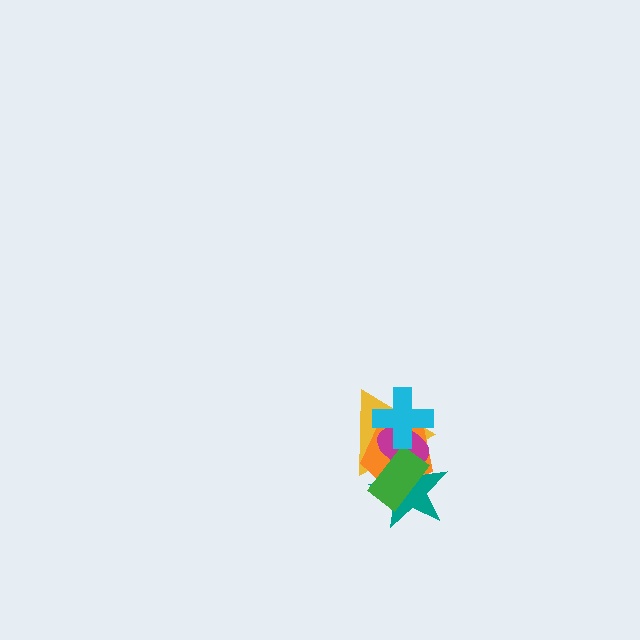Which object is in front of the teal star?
The green rectangle is in front of the teal star.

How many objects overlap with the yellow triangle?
5 objects overlap with the yellow triangle.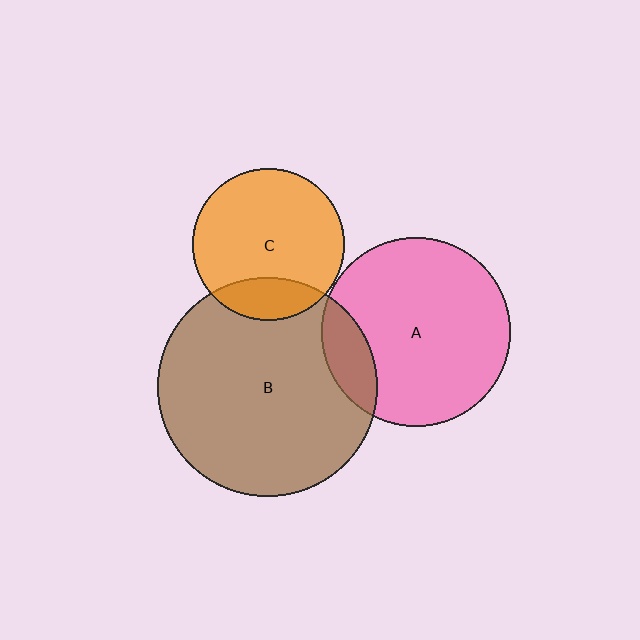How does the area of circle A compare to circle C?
Approximately 1.5 times.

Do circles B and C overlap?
Yes.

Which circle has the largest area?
Circle B (brown).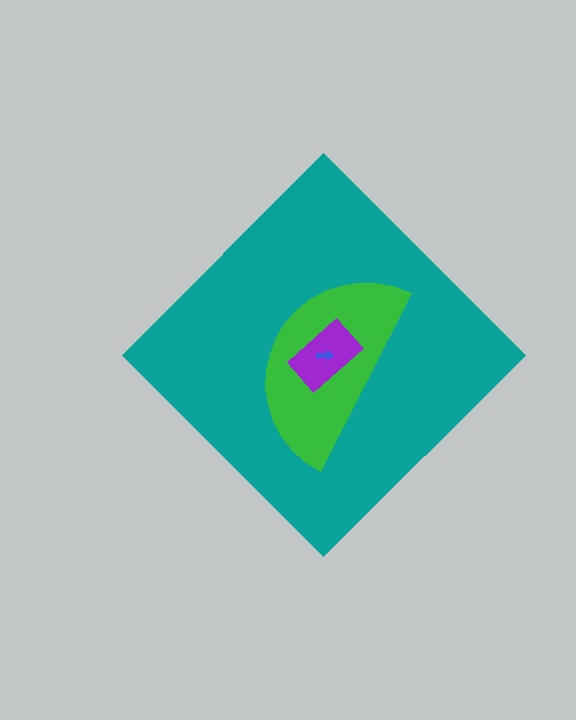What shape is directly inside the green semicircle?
The purple rectangle.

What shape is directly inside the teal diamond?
The green semicircle.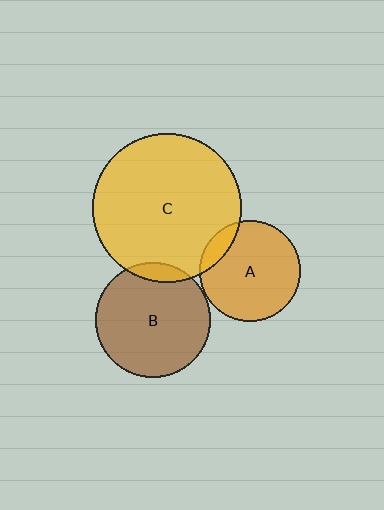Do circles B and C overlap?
Yes.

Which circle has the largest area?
Circle C (yellow).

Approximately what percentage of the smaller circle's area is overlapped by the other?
Approximately 10%.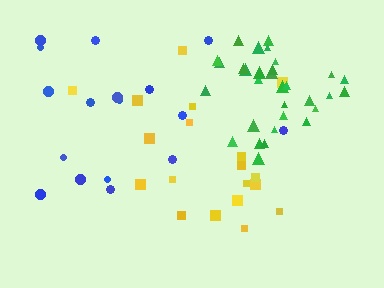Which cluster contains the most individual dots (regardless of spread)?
Green (31).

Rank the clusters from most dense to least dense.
green, yellow, blue.